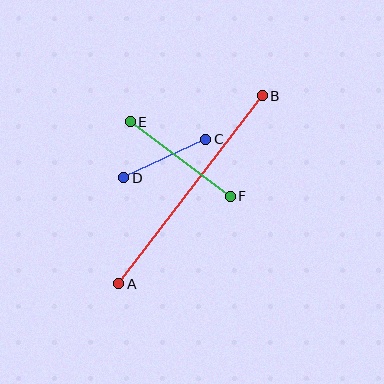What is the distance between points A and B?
The distance is approximately 237 pixels.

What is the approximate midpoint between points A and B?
The midpoint is at approximately (190, 190) pixels.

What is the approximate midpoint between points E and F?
The midpoint is at approximately (180, 159) pixels.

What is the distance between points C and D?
The distance is approximately 91 pixels.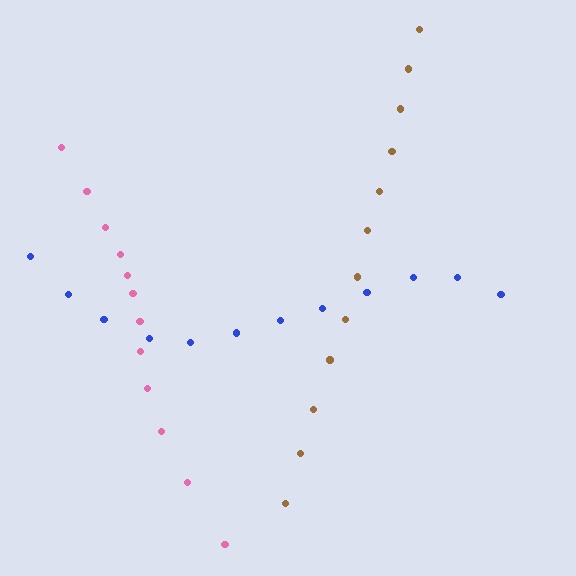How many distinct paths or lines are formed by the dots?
There are 3 distinct paths.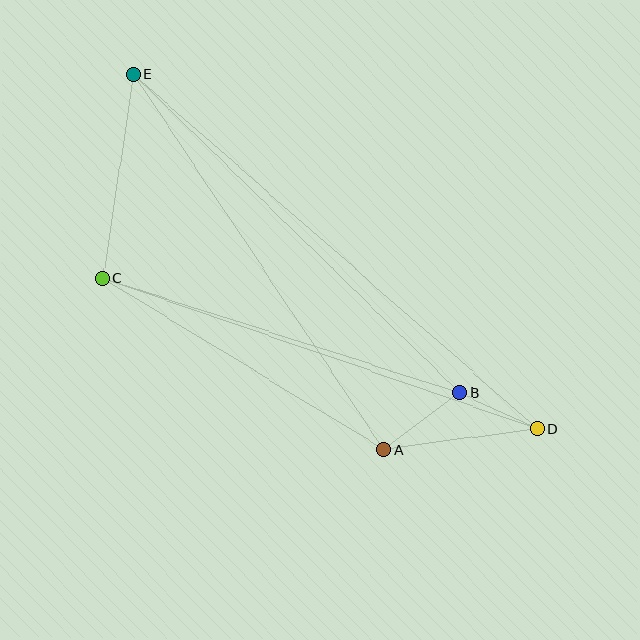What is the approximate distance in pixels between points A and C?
The distance between A and C is approximately 329 pixels.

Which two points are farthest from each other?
Points D and E are farthest from each other.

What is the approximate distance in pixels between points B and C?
The distance between B and C is approximately 376 pixels.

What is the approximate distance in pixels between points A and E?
The distance between A and E is approximately 451 pixels.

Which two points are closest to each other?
Points B and D are closest to each other.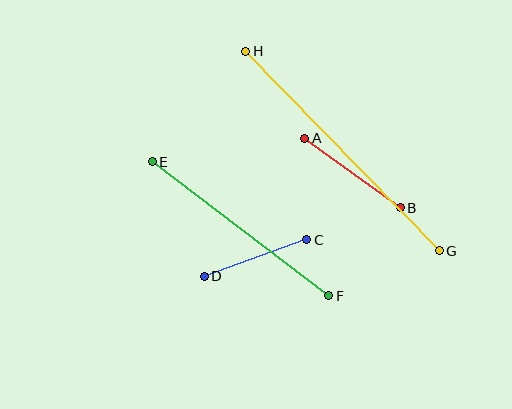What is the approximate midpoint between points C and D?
The midpoint is at approximately (256, 258) pixels.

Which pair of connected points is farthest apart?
Points G and H are farthest apart.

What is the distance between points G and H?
The distance is approximately 278 pixels.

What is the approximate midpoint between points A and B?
The midpoint is at approximately (353, 173) pixels.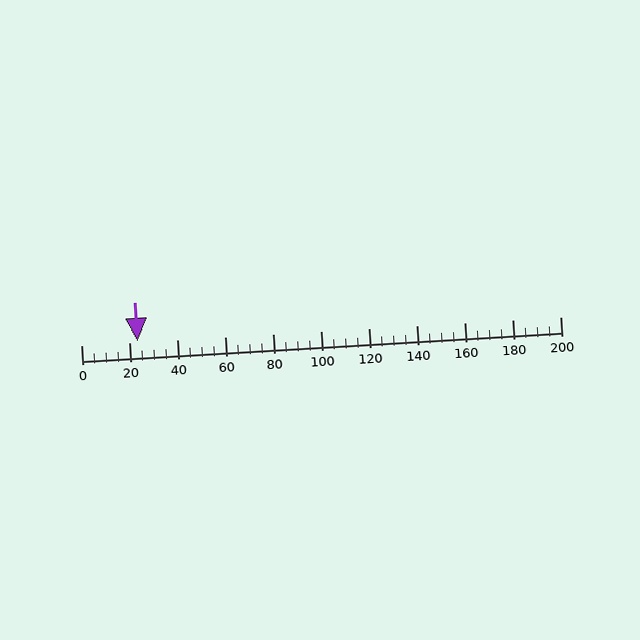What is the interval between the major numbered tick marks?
The major tick marks are spaced 20 units apart.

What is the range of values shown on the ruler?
The ruler shows values from 0 to 200.